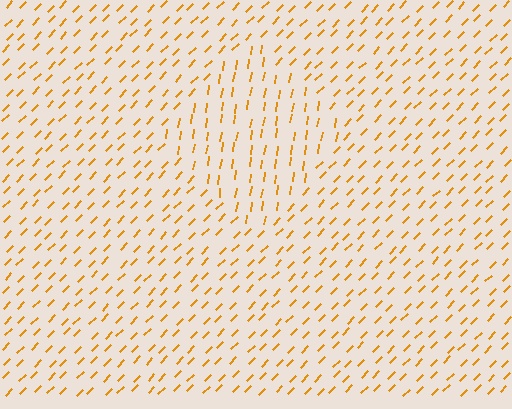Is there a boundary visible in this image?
Yes, there is a texture boundary formed by a change in line orientation.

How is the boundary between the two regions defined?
The boundary is defined purely by a change in line orientation (approximately 36 degrees difference). All lines are the same color and thickness.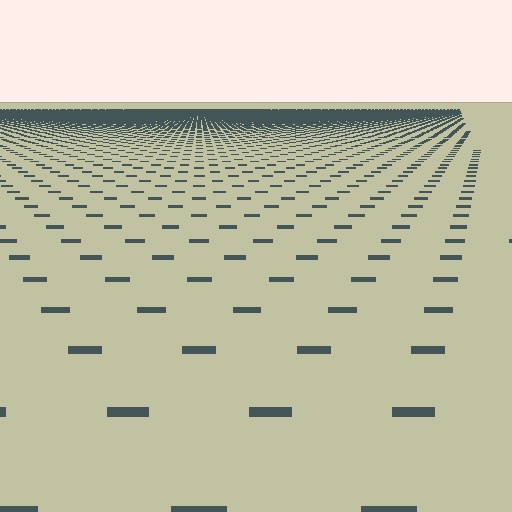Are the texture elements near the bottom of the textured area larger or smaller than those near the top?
Larger. Near the bottom, elements are closer to the viewer and appear at a bigger on-screen size.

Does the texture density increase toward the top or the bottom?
Density increases toward the top.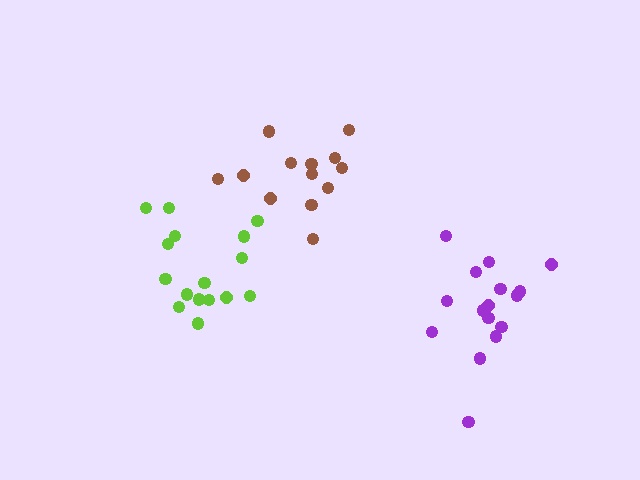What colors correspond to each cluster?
The clusters are colored: purple, brown, lime.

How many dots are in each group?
Group 1: 16 dots, Group 2: 13 dots, Group 3: 16 dots (45 total).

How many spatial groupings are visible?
There are 3 spatial groupings.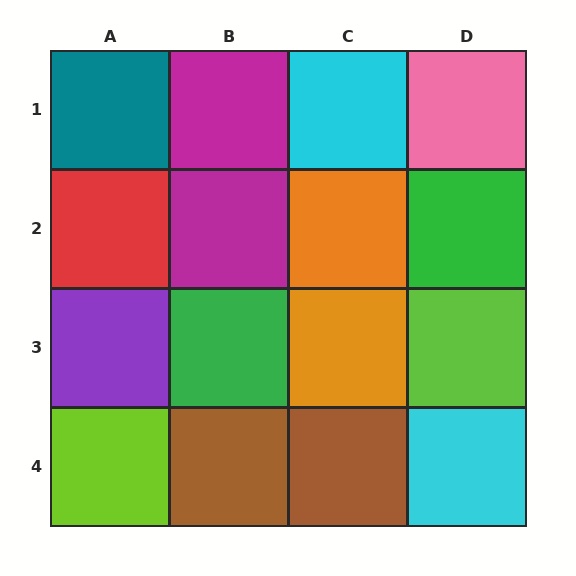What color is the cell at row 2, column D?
Green.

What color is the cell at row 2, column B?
Magenta.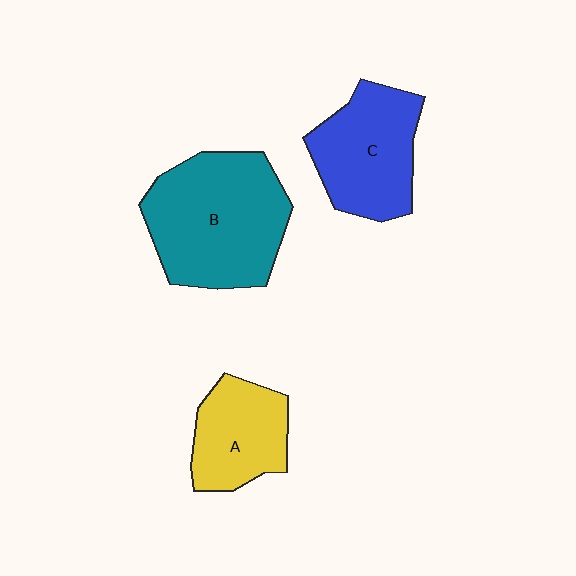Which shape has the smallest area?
Shape A (yellow).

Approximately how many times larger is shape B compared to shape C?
Approximately 1.4 times.